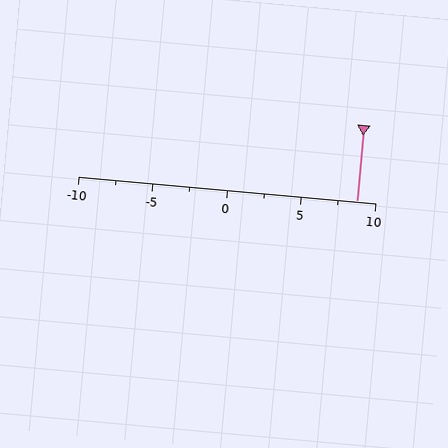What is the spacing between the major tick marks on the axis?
The major ticks are spaced 5 apart.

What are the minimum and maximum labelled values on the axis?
The axis runs from -10 to 10.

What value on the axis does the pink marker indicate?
The marker indicates approximately 8.8.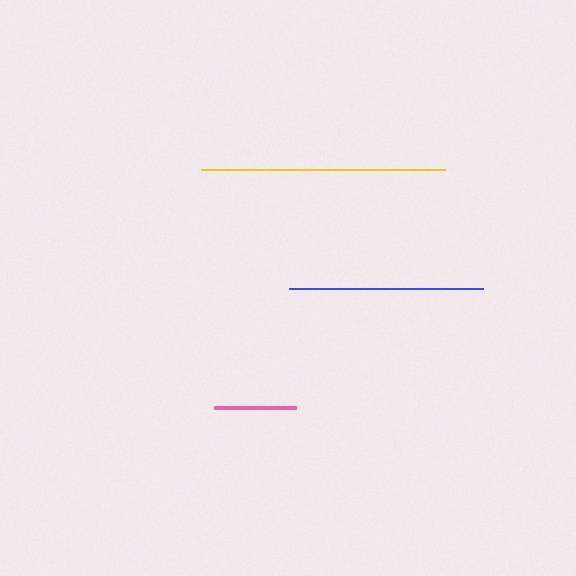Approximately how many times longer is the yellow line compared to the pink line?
The yellow line is approximately 3.0 times the length of the pink line.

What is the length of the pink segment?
The pink segment is approximately 82 pixels long.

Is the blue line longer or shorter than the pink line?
The blue line is longer than the pink line.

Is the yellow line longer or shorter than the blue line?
The yellow line is longer than the blue line.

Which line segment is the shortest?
The pink line is the shortest at approximately 82 pixels.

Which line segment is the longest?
The yellow line is the longest at approximately 244 pixels.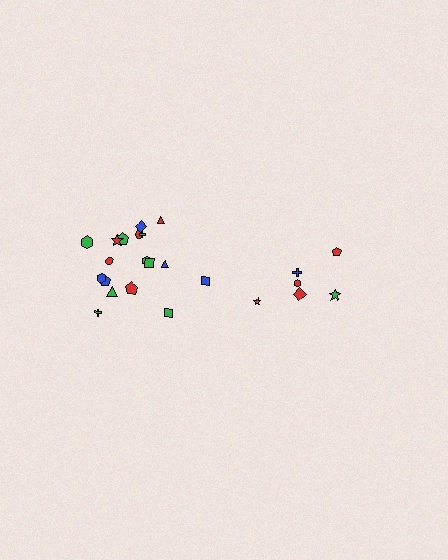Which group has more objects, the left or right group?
The left group.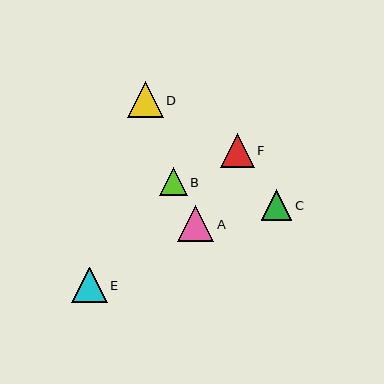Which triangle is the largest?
Triangle A is the largest with a size of approximately 36 pixels.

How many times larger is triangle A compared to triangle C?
Triangle A is approximately 1.2 times the size of triangle C.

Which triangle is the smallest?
Triangle B is the smallest with a size of approximately 28 pixels.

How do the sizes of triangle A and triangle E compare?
Triangle A and triangle E are approximately the same size.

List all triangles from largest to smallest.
From largest to smallest: A, D, E, F, C, B.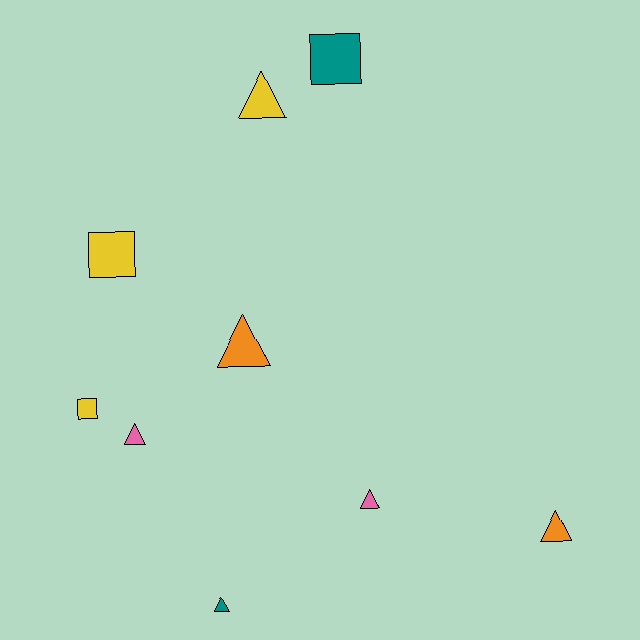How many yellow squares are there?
There are 2 yellow squares.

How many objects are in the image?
There are 9 objects.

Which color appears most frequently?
Yellow, with 3 objects.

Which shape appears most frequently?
Triangle, with 6 objects.